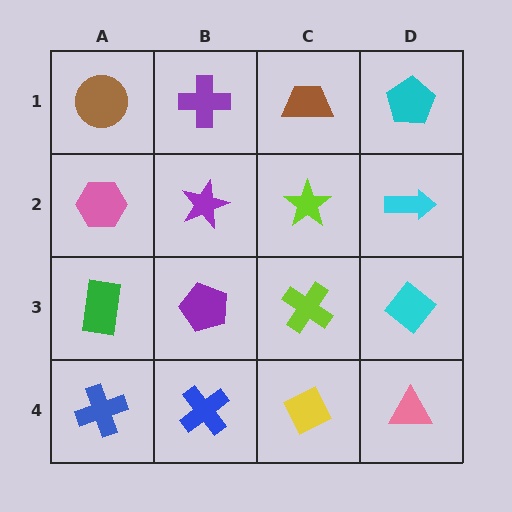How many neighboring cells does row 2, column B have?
4.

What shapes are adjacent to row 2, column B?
A purple cross (row 1, column B), a purple pentagon (row 3, column B), a pink hexagon (row 2, column A), a lime star (row 2, column C).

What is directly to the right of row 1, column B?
A brown trapezoid.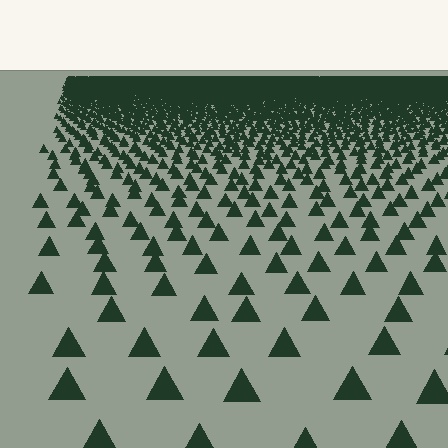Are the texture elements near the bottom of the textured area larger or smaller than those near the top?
Larger. Near the bottom, elements are closer to the viewer and appear at a bigger on-screen size.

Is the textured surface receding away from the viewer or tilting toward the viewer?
The surface is receding away from the viewer. Texture elements get smaller and denser toward the top.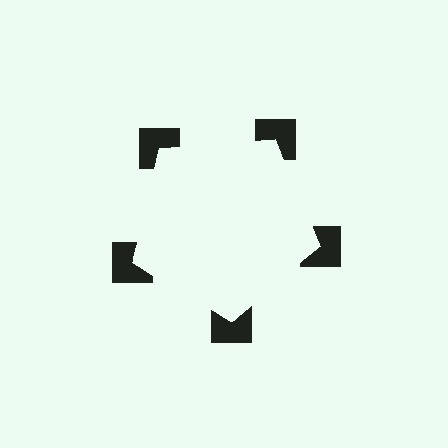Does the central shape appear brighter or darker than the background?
It typically appears slightly brighter than the background, even though no actual brightness change is drawn.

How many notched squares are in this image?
There are 5 — one at each vertex of the illusory pentagon.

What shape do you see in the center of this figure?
An illusory pentagon — its edges are inferred from the aligned wedge cuts in the notched squares, not physically drawn.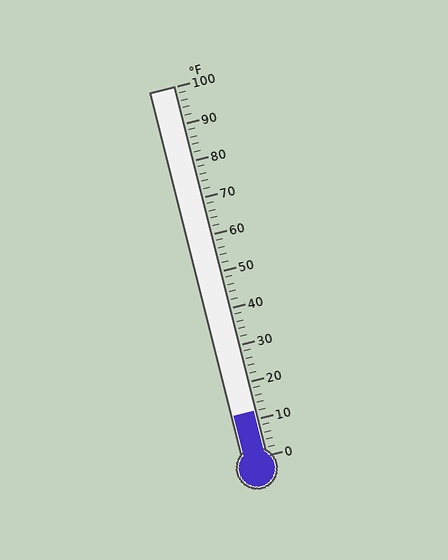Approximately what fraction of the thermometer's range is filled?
The thermometer is filled to approximately 10% of its range.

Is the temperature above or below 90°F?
The temperature is below 90°F.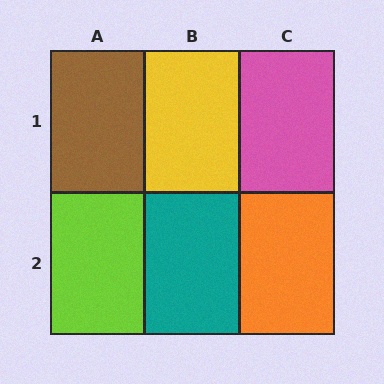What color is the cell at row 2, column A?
Lime.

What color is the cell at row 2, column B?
Teal.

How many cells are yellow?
1 cell is yellow.